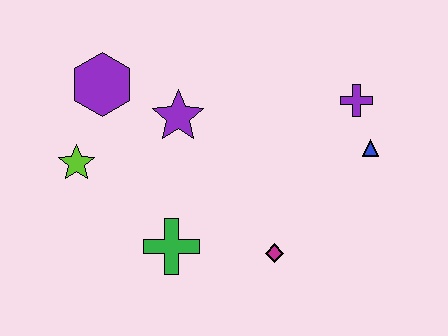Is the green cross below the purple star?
Yes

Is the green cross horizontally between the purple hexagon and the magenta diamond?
Yes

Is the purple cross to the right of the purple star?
Yes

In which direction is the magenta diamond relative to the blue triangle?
The magenta diamond is below the blue triangle.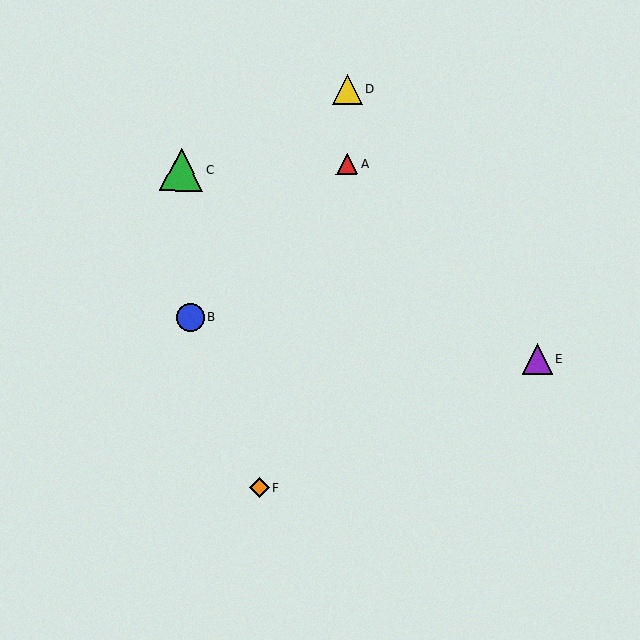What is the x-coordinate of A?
Object A is at x≈347.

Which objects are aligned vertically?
Objects A, D are aligned vertically.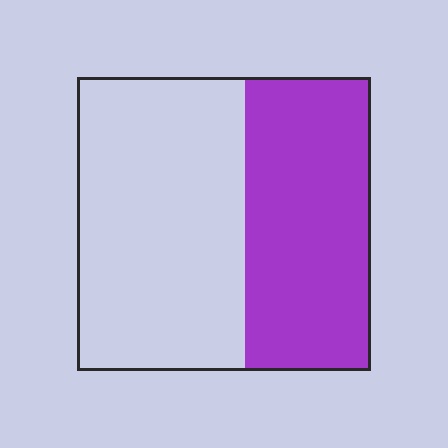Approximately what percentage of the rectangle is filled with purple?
Approximately 45%.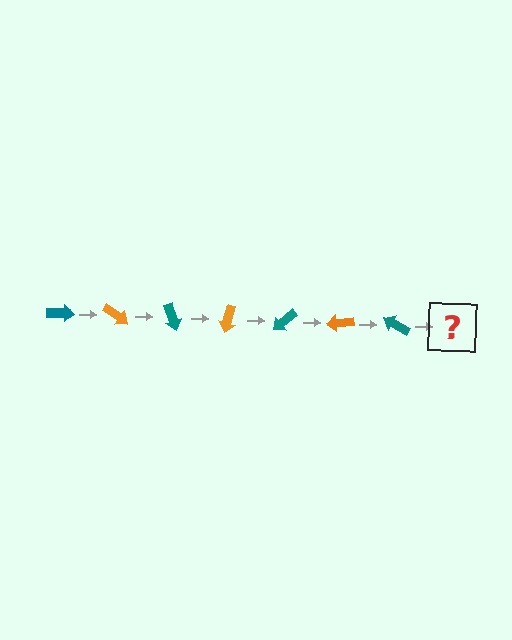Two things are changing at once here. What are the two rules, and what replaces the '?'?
The two rules are that it rotates 35 degrees each step and the color cycles through teal and orange. The '?' should be an orange arrow, rotated 245 degrees from the start.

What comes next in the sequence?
The next element should be an orange arrow, rotated 245 degrees from the start.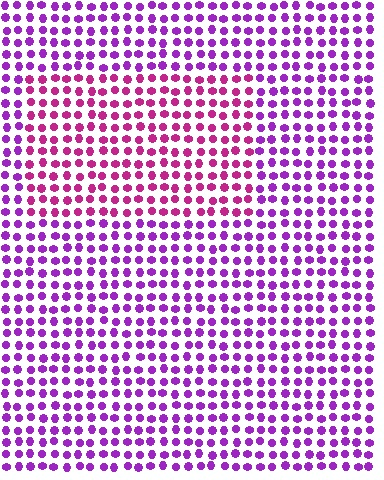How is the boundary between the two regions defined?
The boundary is defined purely by a slight shift in hue (about 35 degrees). Spacing, size, and orientation are identical on both sides.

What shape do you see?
I see a rectangle.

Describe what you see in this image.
The image is filled with small purple elements in a uniform arrangement. A rectangle-shaped region is visible where the elements are tinted to a slightly different hue, forming a subtle color boundary.